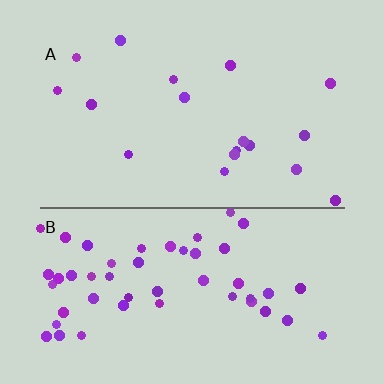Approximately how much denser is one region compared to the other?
Approximately 2.8× — region B over region A.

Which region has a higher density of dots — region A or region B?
B (the bottom).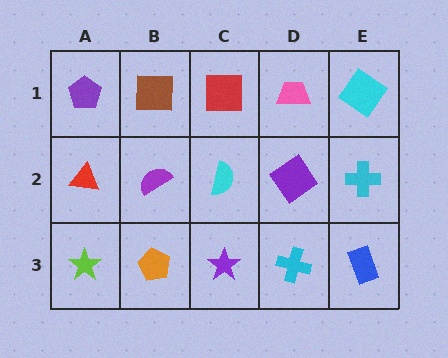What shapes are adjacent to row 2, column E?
A cyan diamond (row 1, column E), a blue rectangle (row 3, column E), a purple diamond (row 2, column D).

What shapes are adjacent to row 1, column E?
A cyan cross (row 2, column E), a pink trapezoid (row 1, column D).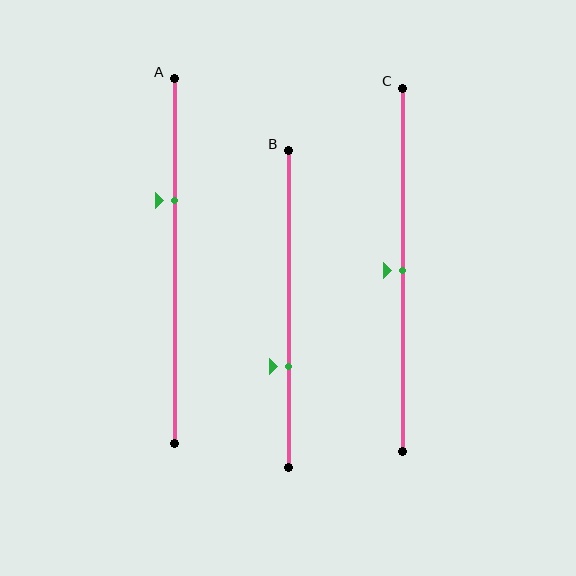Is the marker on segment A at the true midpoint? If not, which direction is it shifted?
No, the marker on segment A is shifted upward by about 17% of the segment length.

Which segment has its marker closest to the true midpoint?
Segment C has its marker closest to the true midpoint.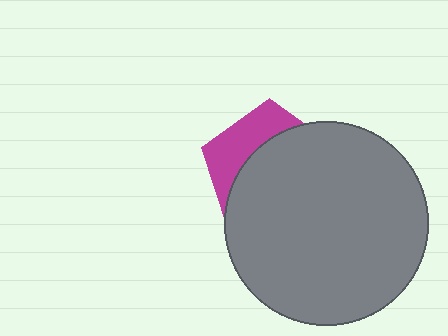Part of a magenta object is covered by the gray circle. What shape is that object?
It is a pentagon.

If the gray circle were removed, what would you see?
You would see the complete magenta pentagon.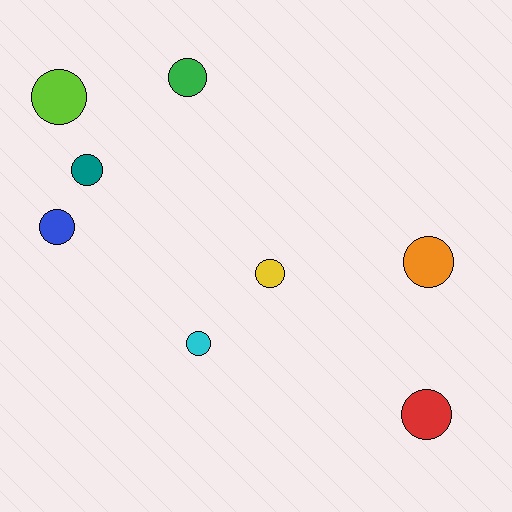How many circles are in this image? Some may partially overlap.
There are 8 circles.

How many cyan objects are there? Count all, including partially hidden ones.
There is 1 cyan object.